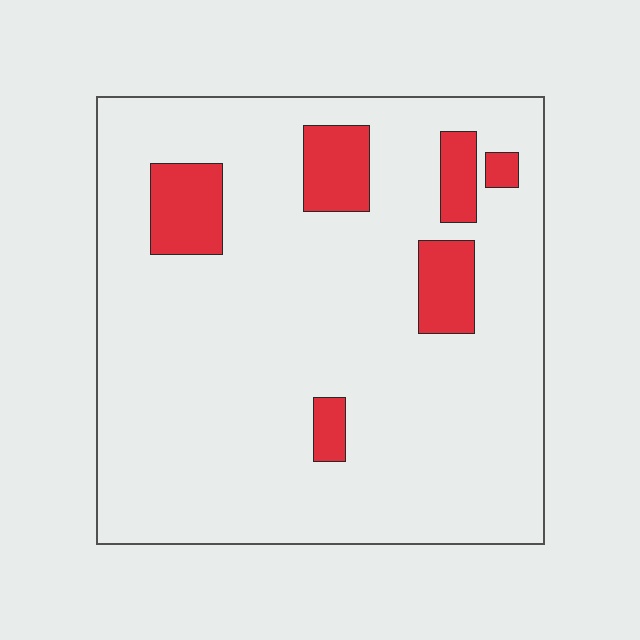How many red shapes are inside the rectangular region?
6.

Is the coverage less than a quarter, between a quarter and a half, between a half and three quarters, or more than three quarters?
Less than a quarter.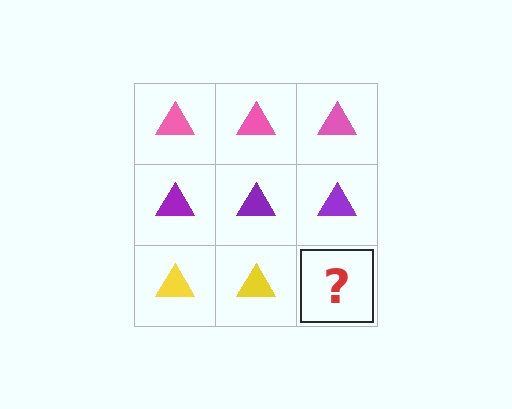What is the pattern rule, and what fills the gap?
The rule is that each row has a consistent color. The gap should be filled with a yellow triangle.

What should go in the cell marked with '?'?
The missing cell should contain a yellow triangle.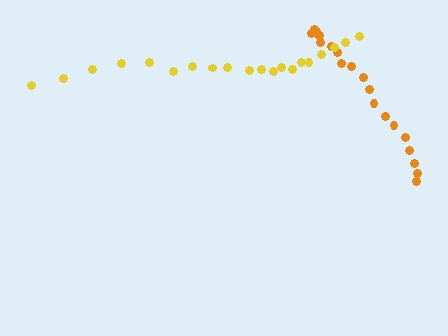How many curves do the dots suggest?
There are 2 distinct paths.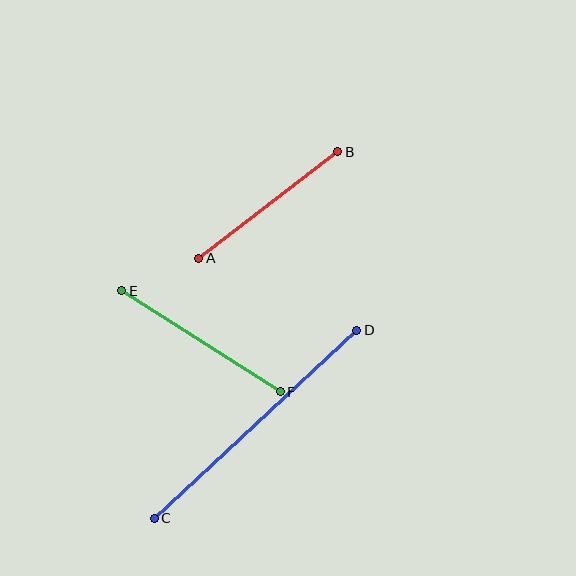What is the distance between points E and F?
The distance is approximately 188 pixels.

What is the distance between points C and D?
The distance is approximately 276 pixels.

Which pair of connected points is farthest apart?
Points C and D are farthest apart.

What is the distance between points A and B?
The distance is approximately 175 pixels.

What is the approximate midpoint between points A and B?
The midpoint is at approximately (268, 205) pixels.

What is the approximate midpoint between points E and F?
The midpoint is at approximately (201, 341) pixels.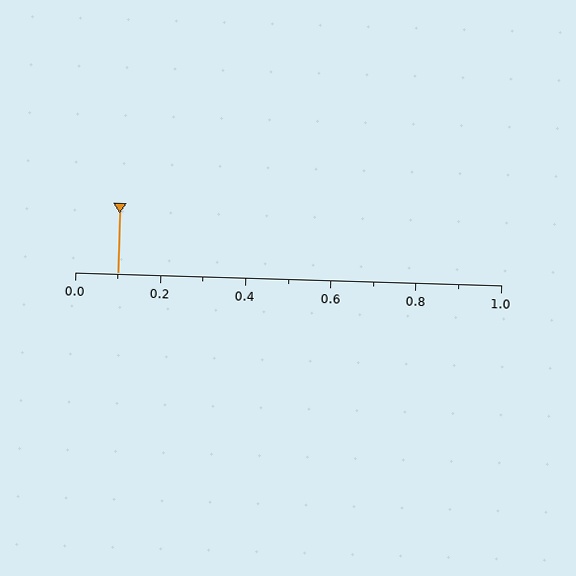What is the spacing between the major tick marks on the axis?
The major ticks are spaced 0.2 apart.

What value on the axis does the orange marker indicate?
The marker indicates approximately 0.1.